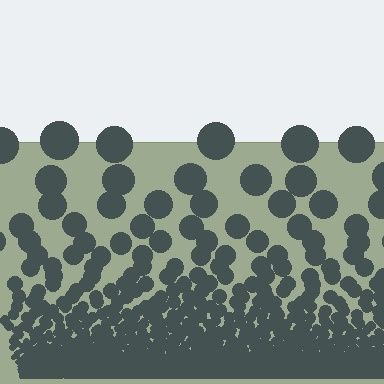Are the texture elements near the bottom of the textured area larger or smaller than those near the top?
Smaller. The gradient is inverted — elements near the bottom are smaller and denser.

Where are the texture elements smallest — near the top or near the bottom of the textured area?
Near the bottom.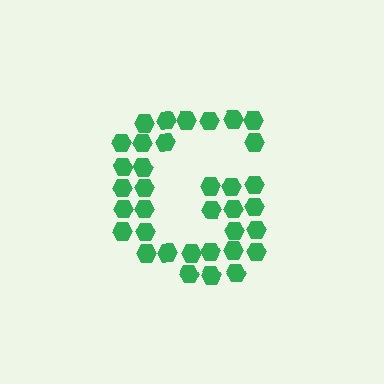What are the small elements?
The small elements are hexagons.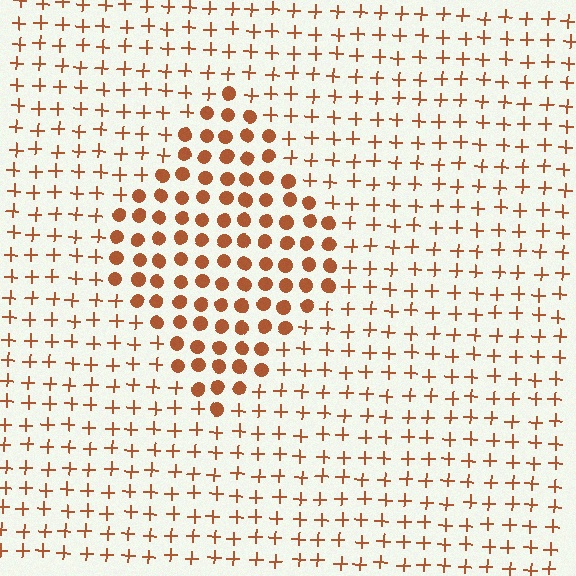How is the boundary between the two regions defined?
The boundary is defined by a change in element shape: circles inside vs. plus signs outside. All elements share the same color and spacing.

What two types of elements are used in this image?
The image uses circles inside the diamond region and plus signs outside it.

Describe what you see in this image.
The image is filled with small brown elements arranged in a uniform grid. A diamond-shaped region contains circles, while the surrounding area contains plus signs. The boundary is defined purely by the change in element shape.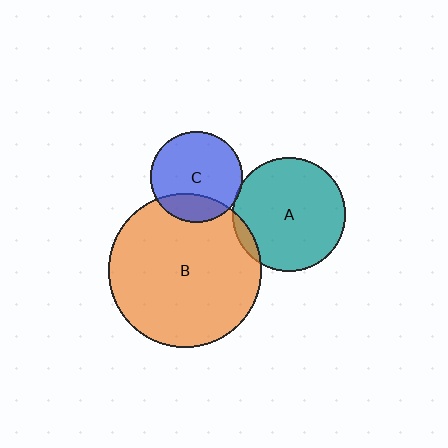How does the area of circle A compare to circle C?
Approximately 1.5 times.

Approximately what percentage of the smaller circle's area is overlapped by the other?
Approximately 5%.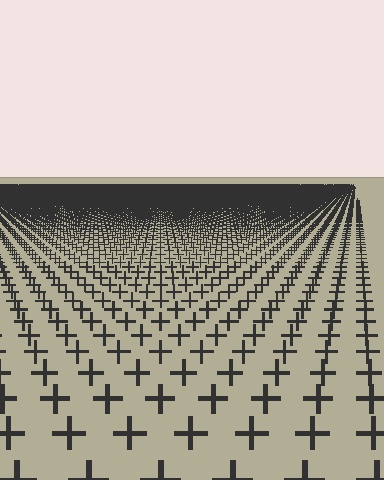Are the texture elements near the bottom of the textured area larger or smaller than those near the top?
Larger. Near the bottom, elements are closer to the viewer and appear at a bigger on-screen size.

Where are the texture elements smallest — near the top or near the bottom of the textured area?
Near the top.